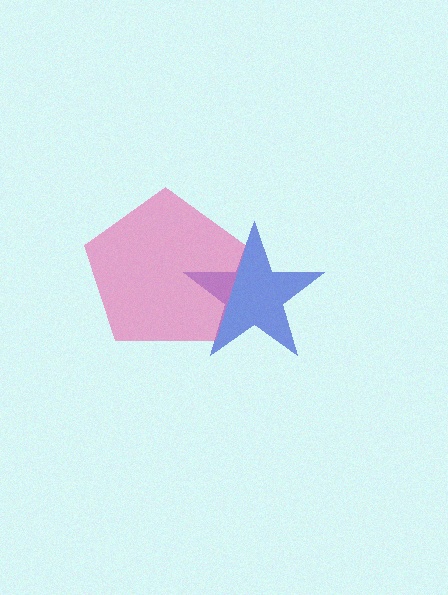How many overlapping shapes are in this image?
There are 2 overlapping shapes in the image.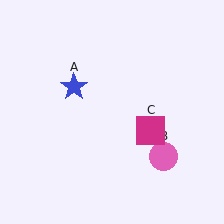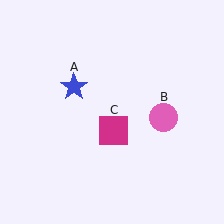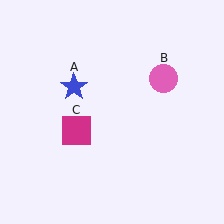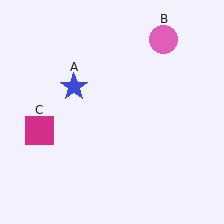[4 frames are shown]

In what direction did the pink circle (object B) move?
The pink circle (object B) moved up.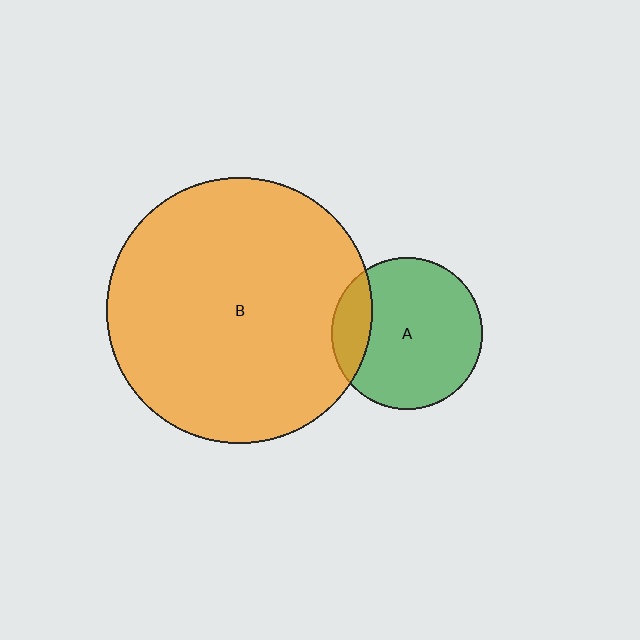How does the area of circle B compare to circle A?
Approximately 3.1 times.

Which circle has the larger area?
Circle B (orange).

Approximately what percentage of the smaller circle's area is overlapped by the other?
Approximately 20%.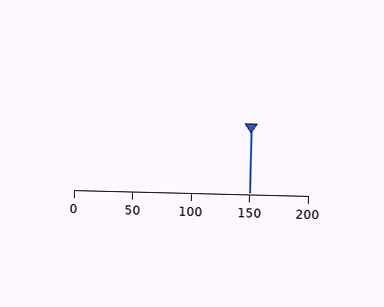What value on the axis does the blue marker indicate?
The marker indicates approximately 150.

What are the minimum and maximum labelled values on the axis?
The axis runs from 0 to 200.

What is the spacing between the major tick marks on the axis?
The major ticks are spaced 50 apart.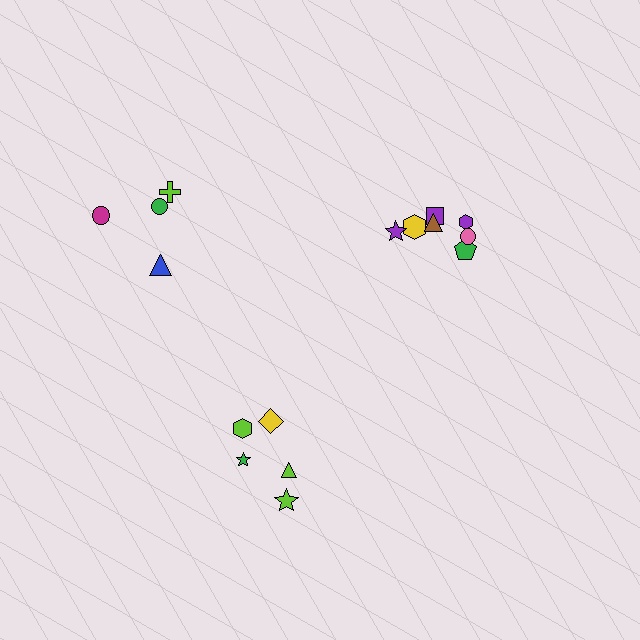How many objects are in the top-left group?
There are 4 objects.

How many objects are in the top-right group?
There are 7 objects.